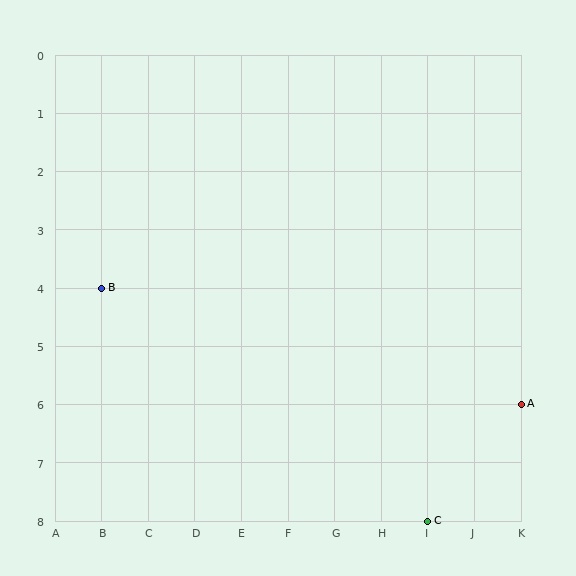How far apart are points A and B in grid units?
Points A and B are 9 columns and 2 rows apart (about 9.2 grid units diagonally).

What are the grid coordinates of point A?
Point A is at grid coordinates (K, 6).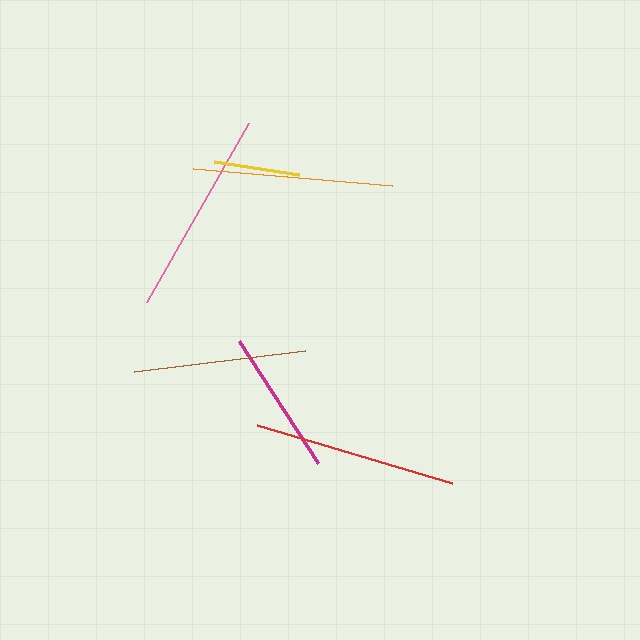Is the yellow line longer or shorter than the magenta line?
The magenta line is longer than the yellow line.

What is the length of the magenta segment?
The magenta segment is approximately 145 pixels long.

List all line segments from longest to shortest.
From longest to shortest: pink, red, orange, brown, magenta, yellow.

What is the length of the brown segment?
The brown segment is approximately 173 pixels long.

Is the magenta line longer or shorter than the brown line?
The brown line is longer than the magenta line.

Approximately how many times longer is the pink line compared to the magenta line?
The pink line is approximately 1.4 times the length of the magenta line.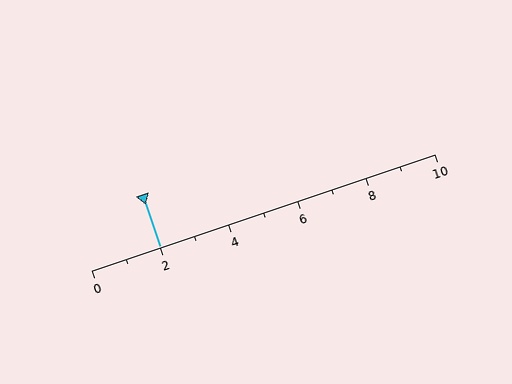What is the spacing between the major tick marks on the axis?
The major ticks are spaced 2 apart.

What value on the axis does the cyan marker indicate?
The marker indicates approximately 2.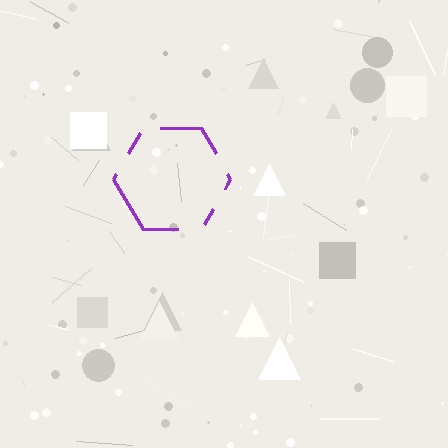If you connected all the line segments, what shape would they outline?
They would outline a hexagon.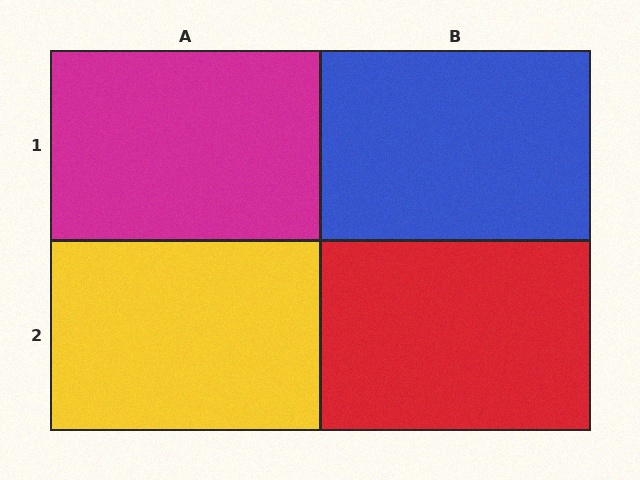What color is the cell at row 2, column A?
Yellow.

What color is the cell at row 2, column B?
Red.